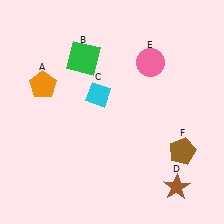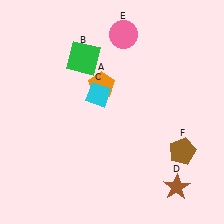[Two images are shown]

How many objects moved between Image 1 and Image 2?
2 objects moved between the two images.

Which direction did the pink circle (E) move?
The pink circle (E) moved up.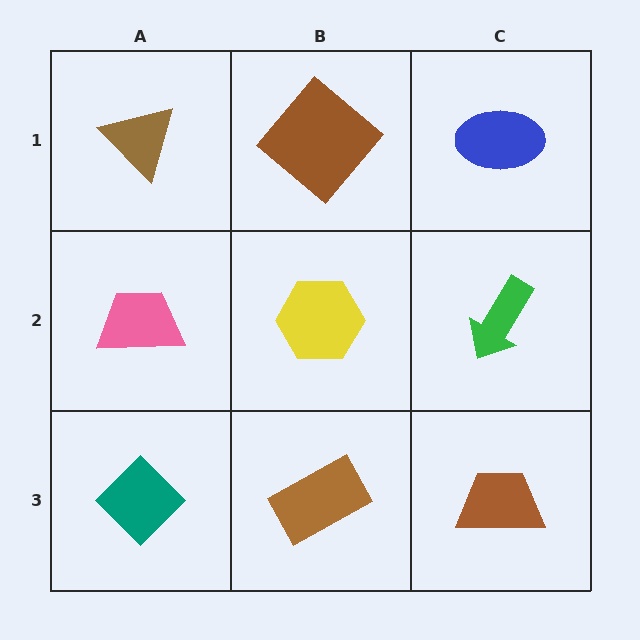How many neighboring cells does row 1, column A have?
2.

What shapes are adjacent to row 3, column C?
A green arrow (row 2, column C), a brown rectangle (row 3, column B).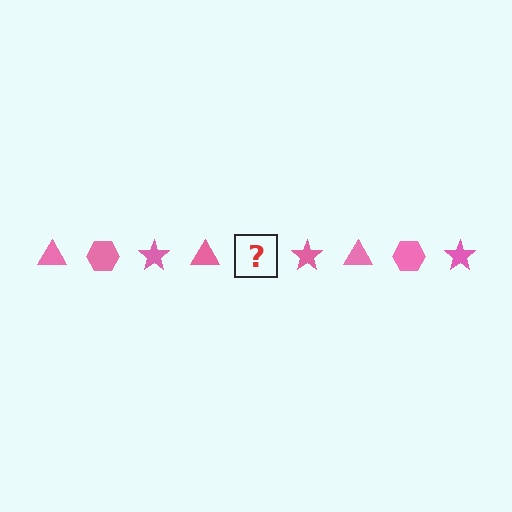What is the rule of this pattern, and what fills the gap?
The rule is that the pattern cycles through triangle, hexagon, star shapes in pink. The gap should be filled with a pink hexagon.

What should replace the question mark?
The question mark should be replaced with a pink hexagon.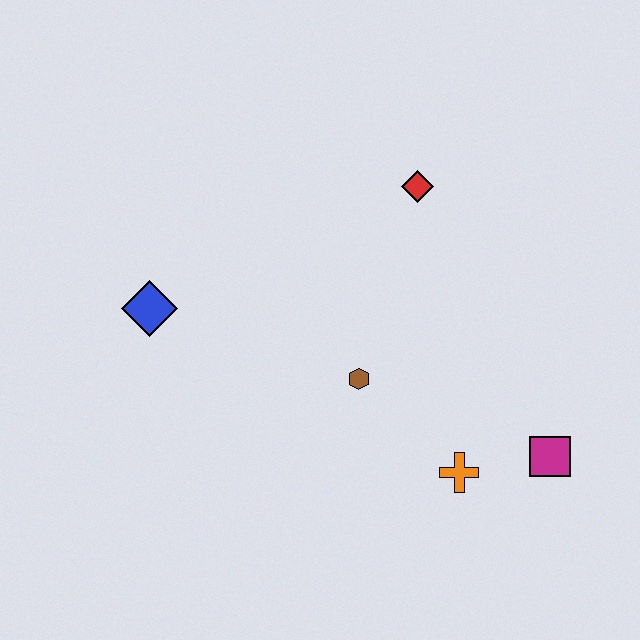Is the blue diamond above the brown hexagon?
Yes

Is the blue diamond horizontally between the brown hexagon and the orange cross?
No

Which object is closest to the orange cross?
The magenta square is closest to the orange cross.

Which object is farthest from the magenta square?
The blue diamond is farthest from the magenta square.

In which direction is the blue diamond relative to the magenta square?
The blue diamond is to the left of the magenta square.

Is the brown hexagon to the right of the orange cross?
No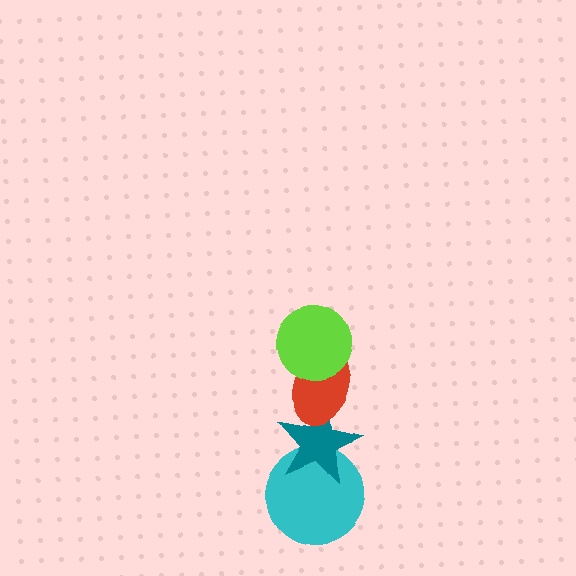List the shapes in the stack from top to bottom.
From top to bottom: the lime circle, the red ellipse, the teal star, the cyan circle.